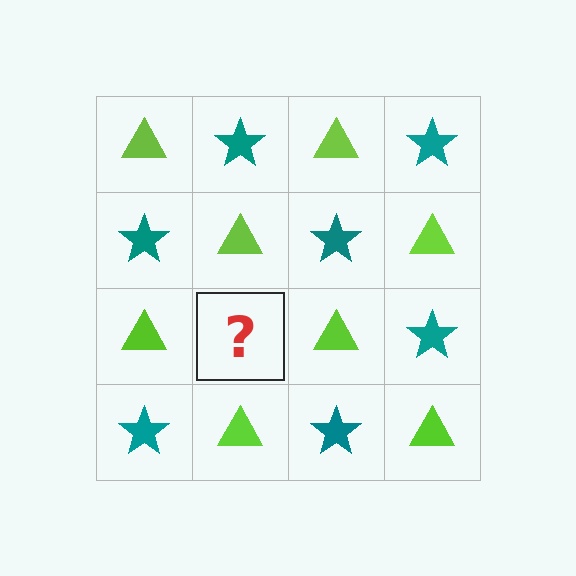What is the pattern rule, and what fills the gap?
The rule is that it alternates lime triangle and teal star in a checkerboard pattern. The gap should be filled with a teal star.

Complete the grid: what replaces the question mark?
The question mark should be replaced with a teal star.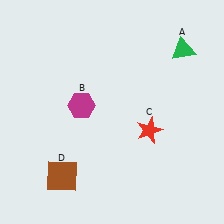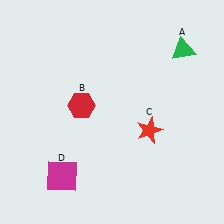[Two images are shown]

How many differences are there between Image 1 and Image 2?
There are 2 differences between the two images.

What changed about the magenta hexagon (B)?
In Image 1, B is magenta. In Image 2, it changed to red.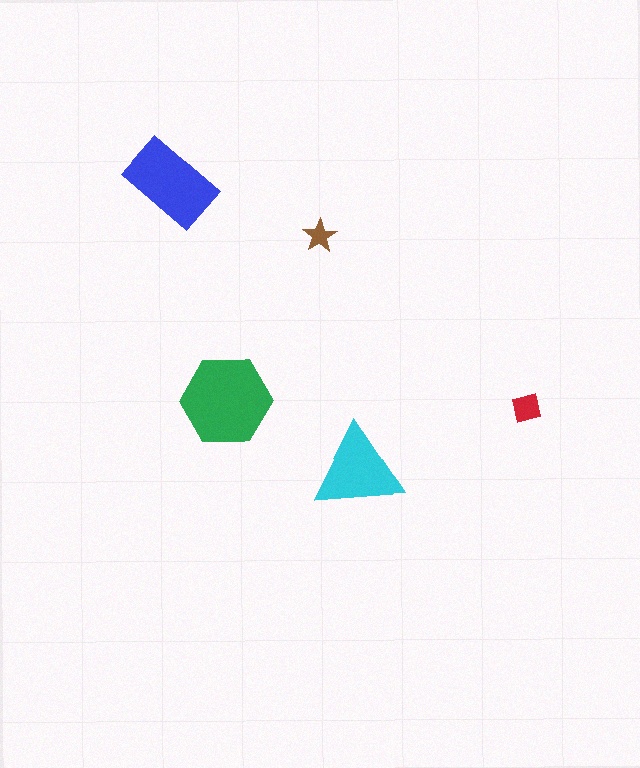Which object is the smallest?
The brown star.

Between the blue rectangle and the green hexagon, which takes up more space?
The green hexagon.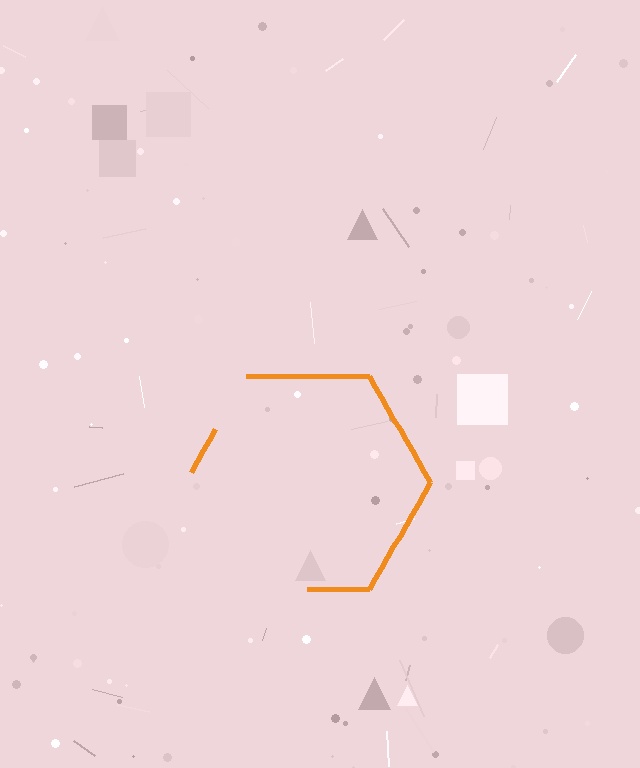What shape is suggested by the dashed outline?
The dashed outline suggests a hexagon.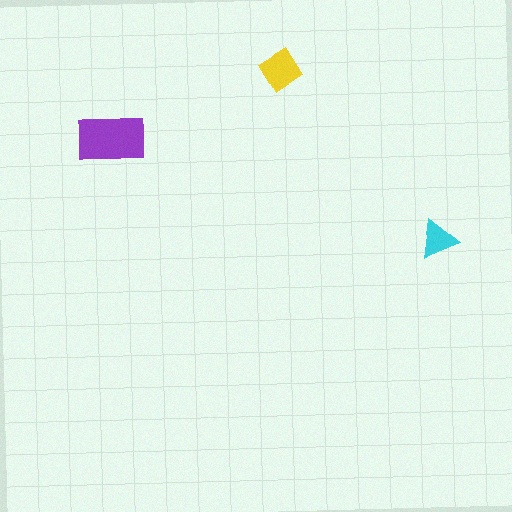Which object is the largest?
The purple rectangle.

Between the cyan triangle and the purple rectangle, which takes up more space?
The purple rectangle.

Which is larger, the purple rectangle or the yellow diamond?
The purple rectangle.